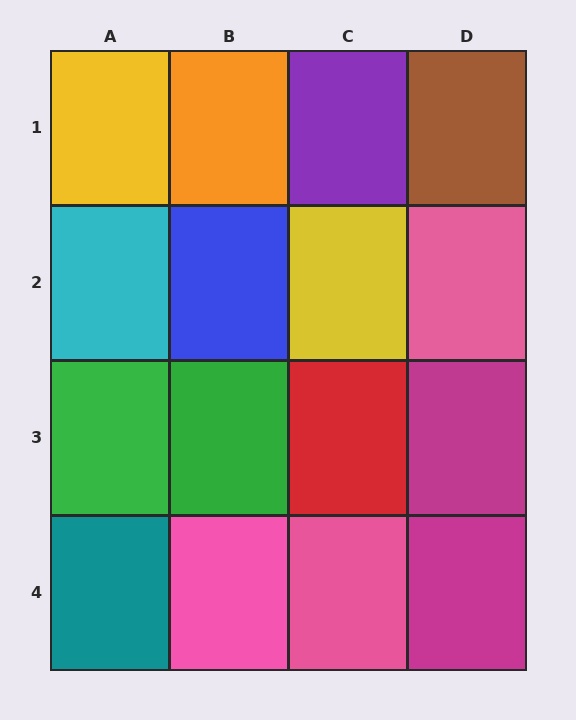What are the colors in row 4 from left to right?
Teal, pink, pink, magenta.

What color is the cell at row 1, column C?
Purple.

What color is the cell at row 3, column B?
Green.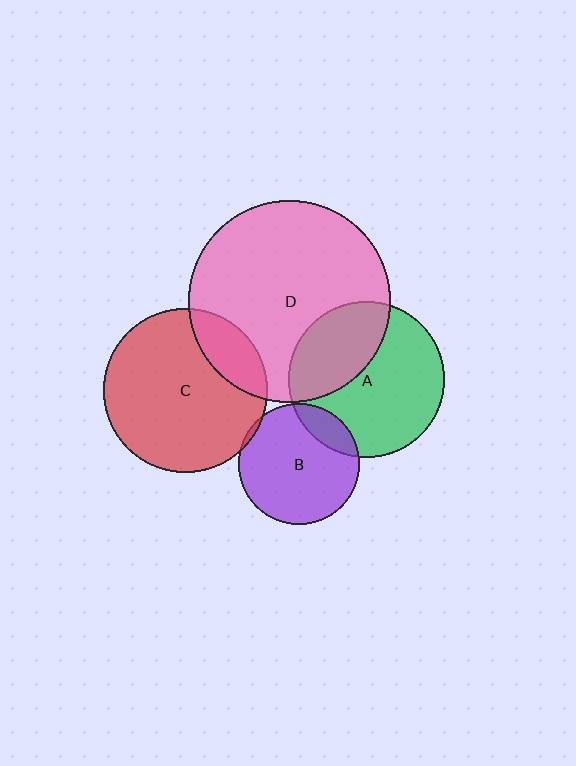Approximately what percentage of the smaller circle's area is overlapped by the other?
Approximately 20%.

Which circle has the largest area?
Circle D (pink).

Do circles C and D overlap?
Yes.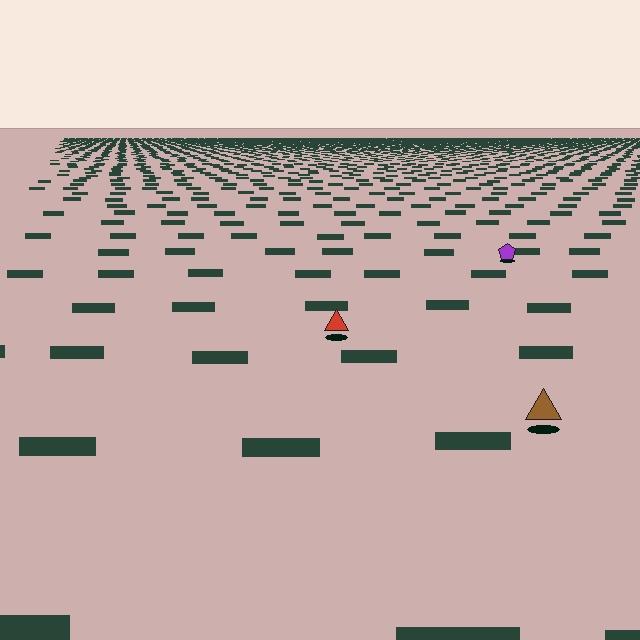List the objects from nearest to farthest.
From nearest to farthest: the brown triangle, the red triangle, the purple pentagon.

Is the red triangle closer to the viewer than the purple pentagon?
Yes. The red triangle is closer — you can tell from the texture gradient: the ground texture is coarser near it.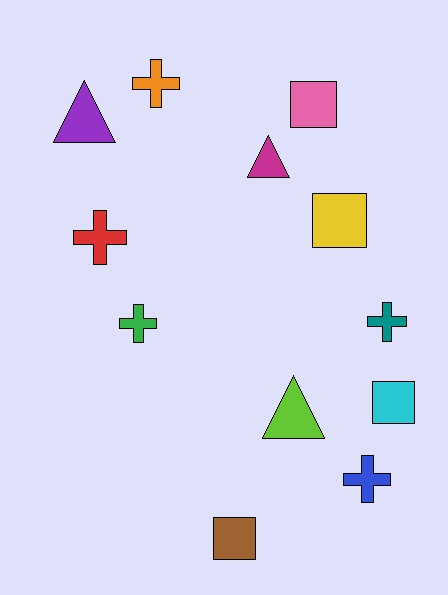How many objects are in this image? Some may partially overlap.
There are 12 objects.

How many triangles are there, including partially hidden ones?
There are 3 triangles.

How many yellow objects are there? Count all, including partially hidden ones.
There is 1 yellow object.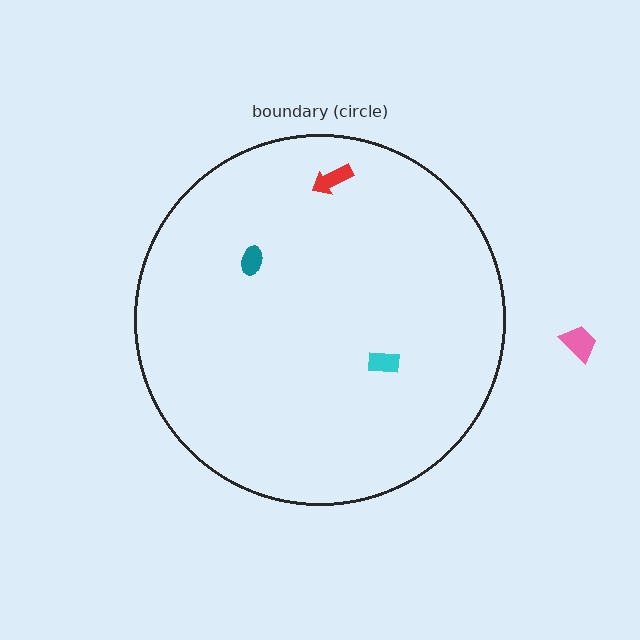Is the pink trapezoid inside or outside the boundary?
Outside.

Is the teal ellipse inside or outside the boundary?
Inside.